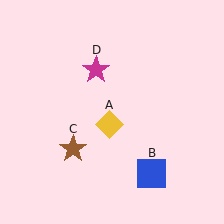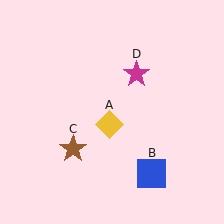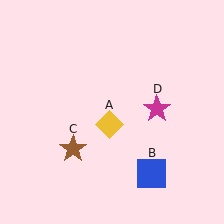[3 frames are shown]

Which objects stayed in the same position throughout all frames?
Yellow diamond (object A) and blue square (object B) and brown star (object C) remained stationary.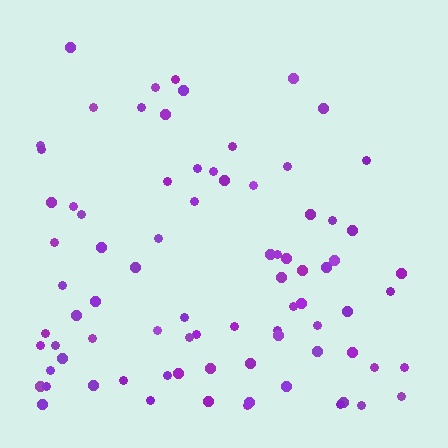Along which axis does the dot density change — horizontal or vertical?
Vertical.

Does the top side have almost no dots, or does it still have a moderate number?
Still a moderate number, just noticeably fewer than the bottom.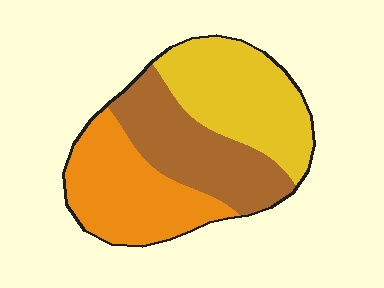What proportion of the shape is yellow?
Yellow covers about 35% of the shape.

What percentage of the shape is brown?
Brown takes up between a sixth and a third of the shape.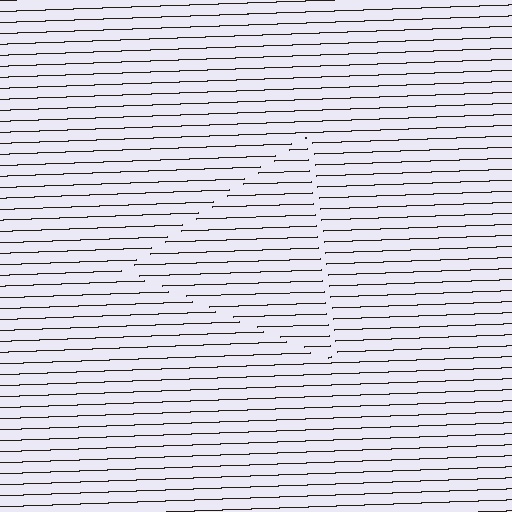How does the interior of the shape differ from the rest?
The interior of the shape contains the same grating, shifted by half a period — the contour is defined by the phase discontinuity where line-ends from the inner and outer gratings abut.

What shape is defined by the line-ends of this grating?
An illusory triangle. The interior of the shape contains the same grating, shifted by half a period — the contour is defined by the phase discontinuity where line-ends from the inner and outer gratings abut.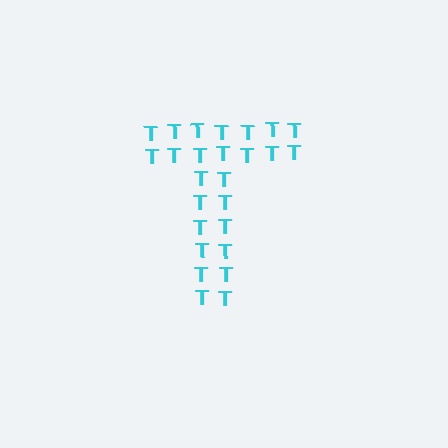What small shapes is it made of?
It is made of small letter T's.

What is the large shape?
The large shape is the letter T.